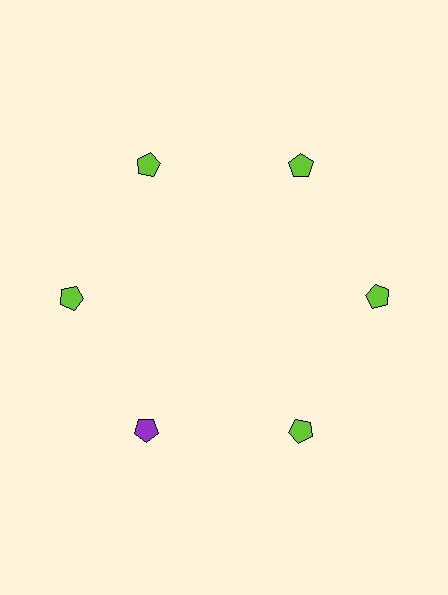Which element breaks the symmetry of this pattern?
The purple pentagon at roughly the 7 o'clock position breaks the symmetry. All other shapes are lime pentagons.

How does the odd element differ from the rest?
It has a different color: purple instead of lime.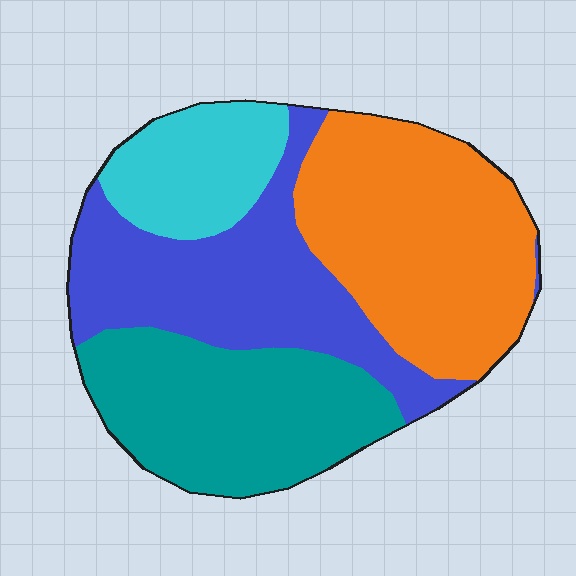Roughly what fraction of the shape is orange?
Orange covers about 30% of the shape.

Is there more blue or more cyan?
Blue.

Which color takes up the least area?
Cyan, at roughly 15%.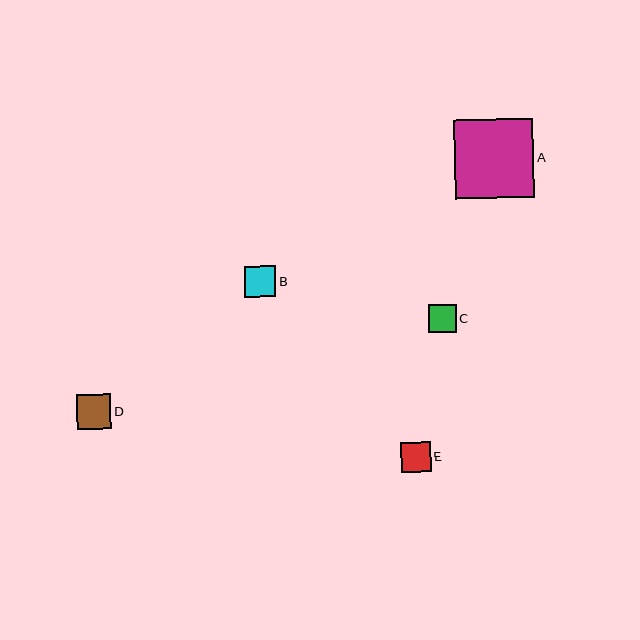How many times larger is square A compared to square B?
Square A is approximately 2.6 times the size of square B.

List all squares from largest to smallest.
From largest to smallest: A, D, B, E, C.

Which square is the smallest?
Square C is the smallest with a size of approximately 28 pixels.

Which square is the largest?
Square A is the largest with a size of approximately 79 pixels.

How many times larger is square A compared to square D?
Square A is approximately 2.3 times the size of square D.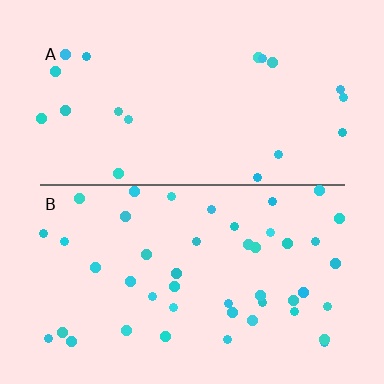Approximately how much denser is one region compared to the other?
Approximately 2.4× — region B over region A.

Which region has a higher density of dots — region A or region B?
B (the bottom).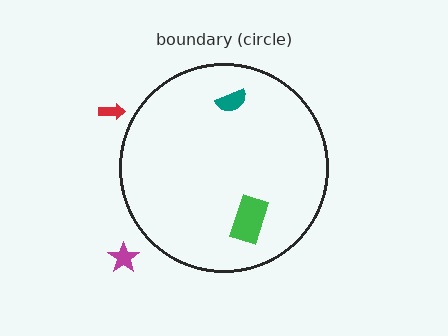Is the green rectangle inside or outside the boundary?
Inside.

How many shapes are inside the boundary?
2 inside, 2 outside.